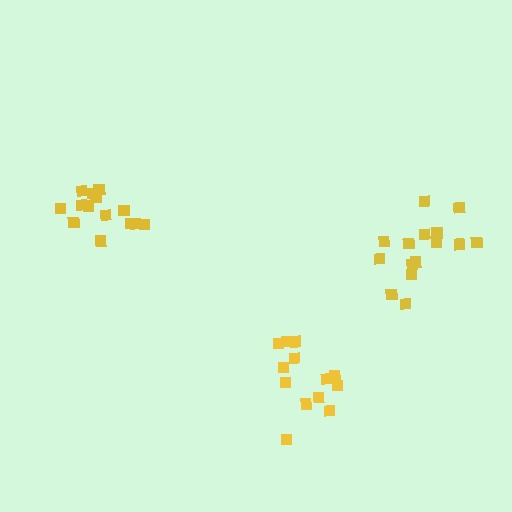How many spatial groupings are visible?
There are 3 spatial groupings.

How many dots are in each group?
Group 1: 15 dots, Group 2: 13 dots, Group 3: 14 dots (42 total).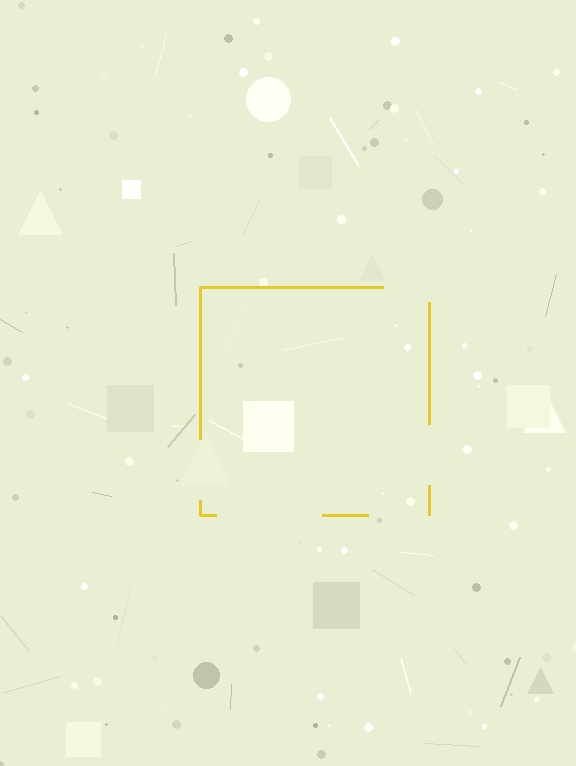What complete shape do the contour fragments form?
The contour fragments form a square.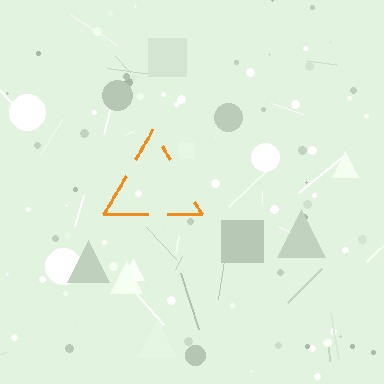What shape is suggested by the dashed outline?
The dashed outline suggests a triangle.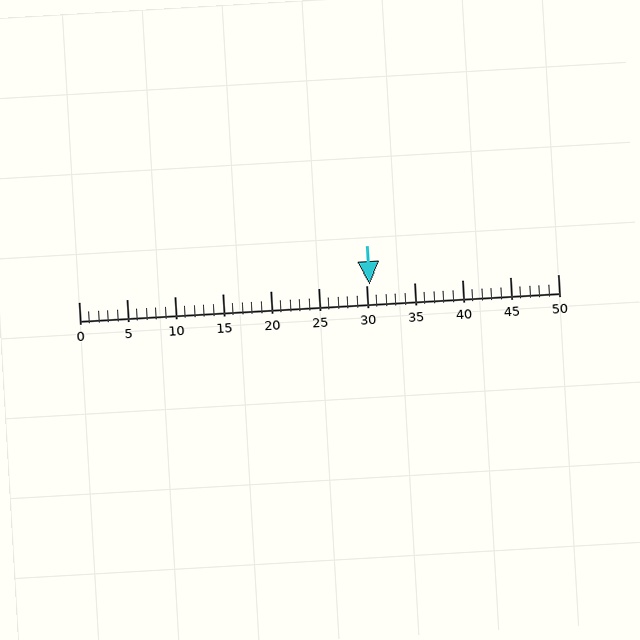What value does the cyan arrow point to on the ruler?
The cyan arrow points to approximately 30.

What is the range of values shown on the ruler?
The ruler shows values from 0 to 50.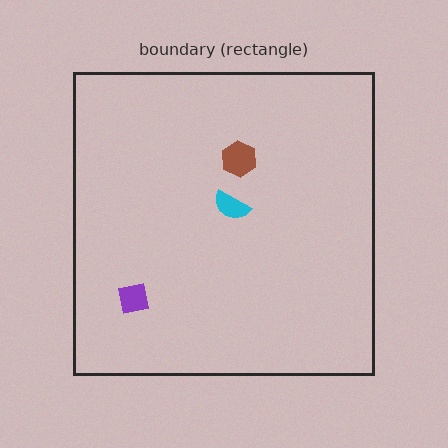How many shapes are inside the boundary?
3 inside, 0 outside.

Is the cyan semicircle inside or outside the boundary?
Inside.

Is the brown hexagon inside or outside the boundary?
Inside.